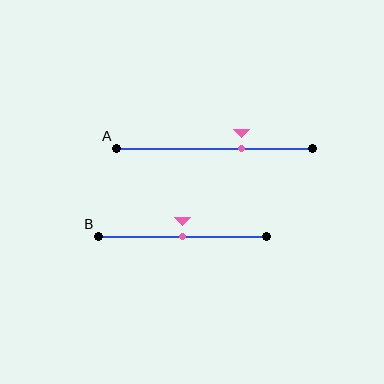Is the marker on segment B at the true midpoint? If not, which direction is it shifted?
Yes, the marker on segment B is at the true midpoint.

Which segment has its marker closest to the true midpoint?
Segment B has its marker closest to the true midpoint.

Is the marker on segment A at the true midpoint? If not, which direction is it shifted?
No, the marker on segment A is shifted to the right by about 14% of the segment length.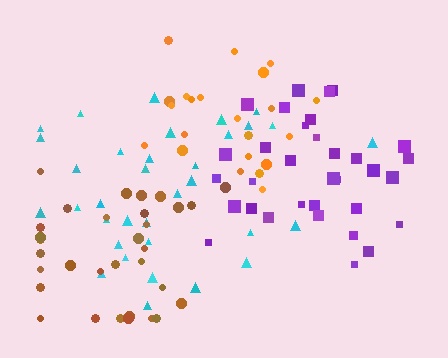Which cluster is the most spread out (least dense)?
Cyan.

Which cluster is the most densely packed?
Purple.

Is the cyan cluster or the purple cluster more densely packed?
Purple.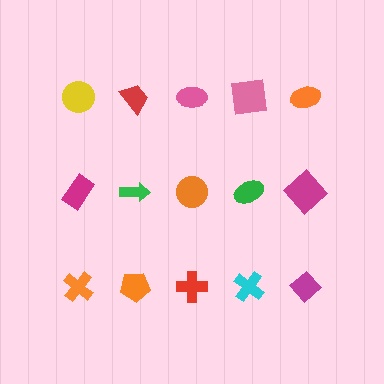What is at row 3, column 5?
A magenta diamond.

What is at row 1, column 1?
A yellow circle.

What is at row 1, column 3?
A pink ellipse.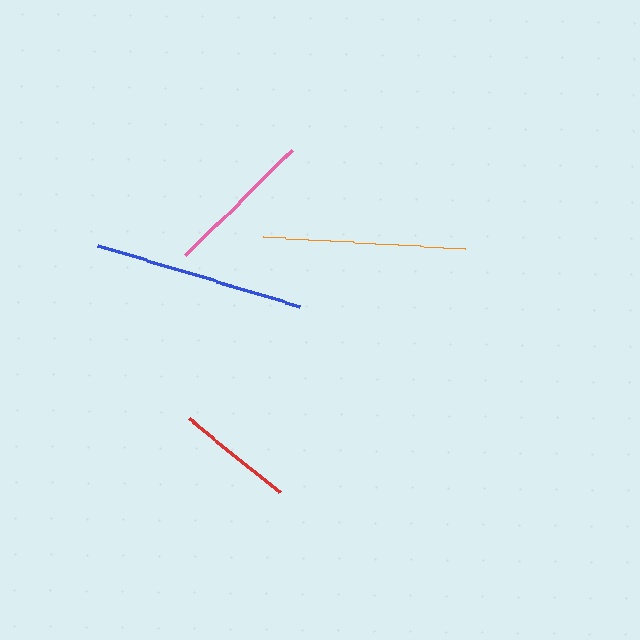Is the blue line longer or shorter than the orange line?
The blue line is longer than the orange line.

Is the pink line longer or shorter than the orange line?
The orange line is longer than the pink line.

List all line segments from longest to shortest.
From longest to shortest: blue, orange, pink, red.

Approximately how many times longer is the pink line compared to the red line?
The pink line is approximately 1.3 times the length of the red line.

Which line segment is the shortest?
The red line is the shortest at approximately 117 pixels.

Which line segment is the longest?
The blue line is the longest at approximately 211 pixels.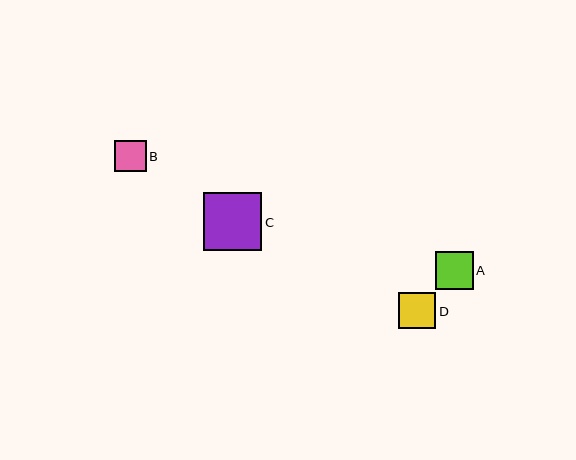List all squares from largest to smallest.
From largest to smallest: C, A, D, B.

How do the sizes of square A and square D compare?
Square A and square D are approximately the same size.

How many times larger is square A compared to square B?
Square A is approximately 1.2 times the size of square B.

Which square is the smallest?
Square B is the smallest with a size of approximately 31 pixels.